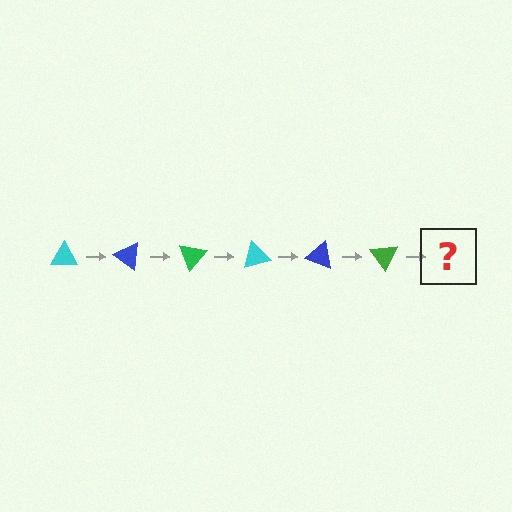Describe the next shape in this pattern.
It should be a cyan triangle, rotated 210 degrees from the start.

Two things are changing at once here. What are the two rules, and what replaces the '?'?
The two rules are that it rotates 35 degrees each step and the color cycles through cyan, blue, and green. The '?' should be a cyan triangle, rotated 210 degrees from the start.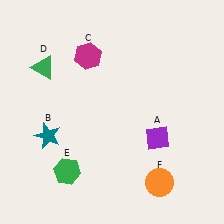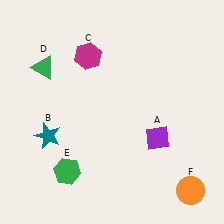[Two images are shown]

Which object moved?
The orange circle (F) moved right.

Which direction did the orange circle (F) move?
The orange circle (F) moved right.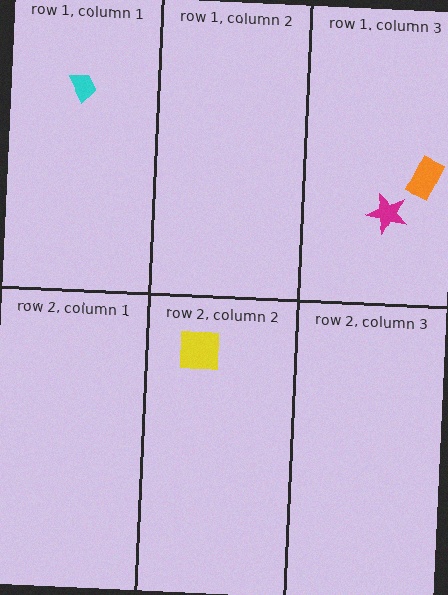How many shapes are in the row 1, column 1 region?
1.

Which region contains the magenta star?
The row 1, column 3 region.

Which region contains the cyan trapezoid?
The row 1, column 1 region.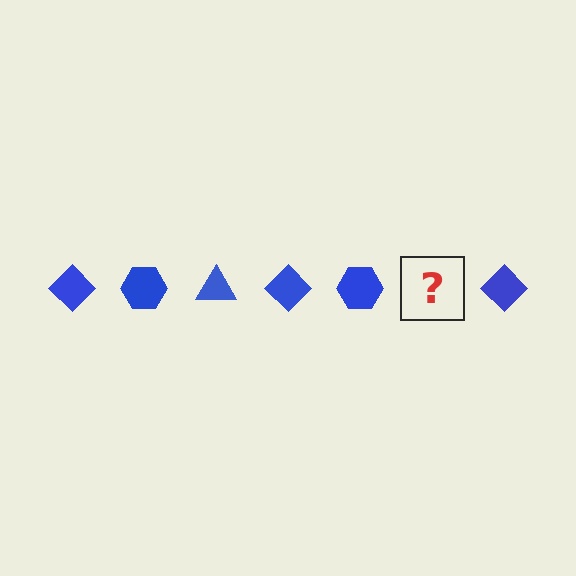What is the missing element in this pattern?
The missing element is a blue triangle.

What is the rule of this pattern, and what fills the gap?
The rule is that the pattern cycles through diamond, hexagon, triangle shapes in blue. The gap should be filled with a blue triangle.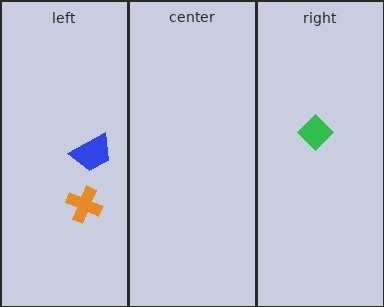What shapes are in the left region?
The blue trapezoid, the orange cross.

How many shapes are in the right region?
1.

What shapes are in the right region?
The green diamond.